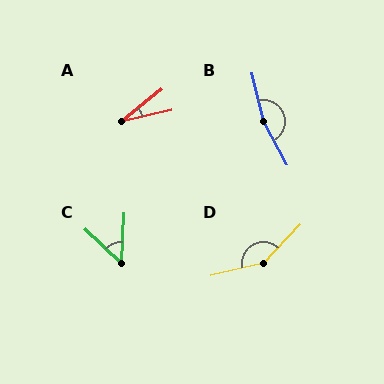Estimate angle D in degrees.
Approximately 147 degrees.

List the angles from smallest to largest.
A (26°), C (50°), D (147°), B (165°).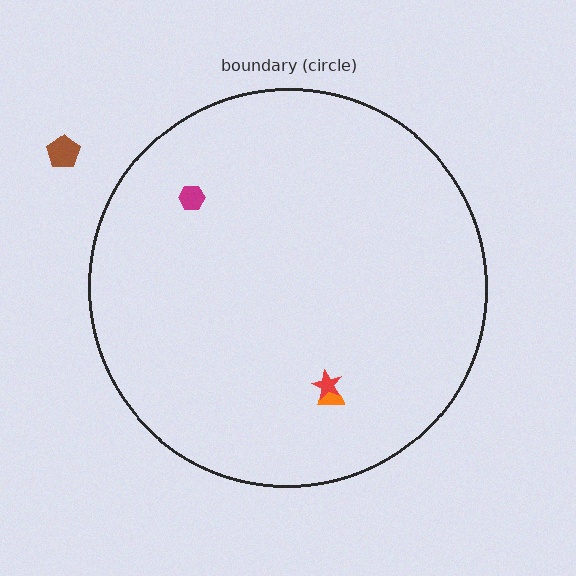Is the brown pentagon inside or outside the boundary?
Outside.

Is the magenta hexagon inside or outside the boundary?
Inside.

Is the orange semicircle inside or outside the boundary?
Inside.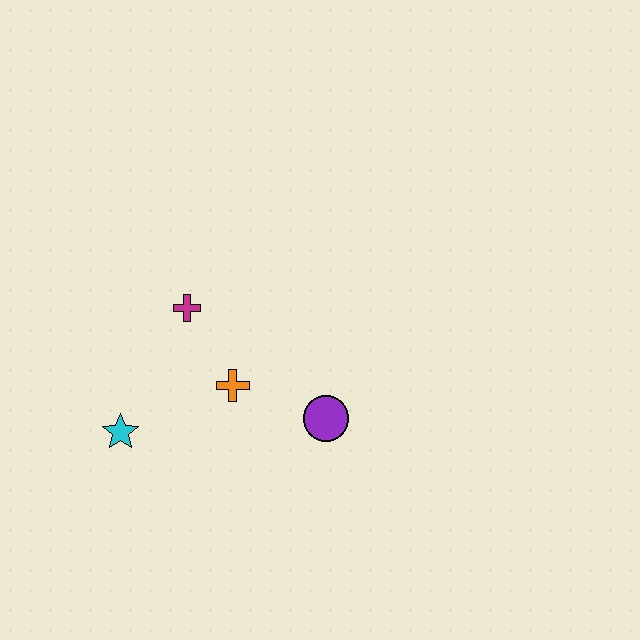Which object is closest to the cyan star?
The orange cross is closest to the cyan star.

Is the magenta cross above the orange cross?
Yes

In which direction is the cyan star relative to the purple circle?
The cyan star is to the left of the purple circle.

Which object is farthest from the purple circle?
The cyan star is farthest from the purple circle.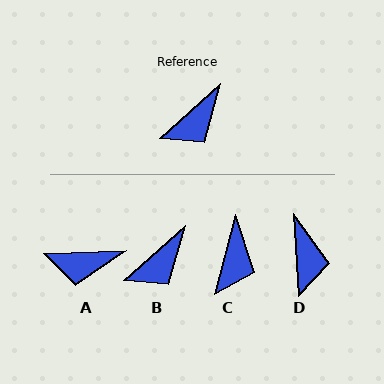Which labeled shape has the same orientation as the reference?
B.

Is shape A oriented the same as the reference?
No, it is off by about 40 degrees.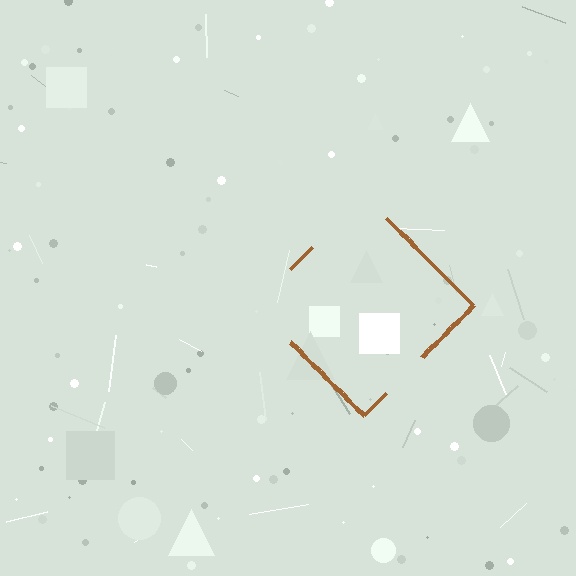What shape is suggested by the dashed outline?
The dashed outline suggests a diamond.